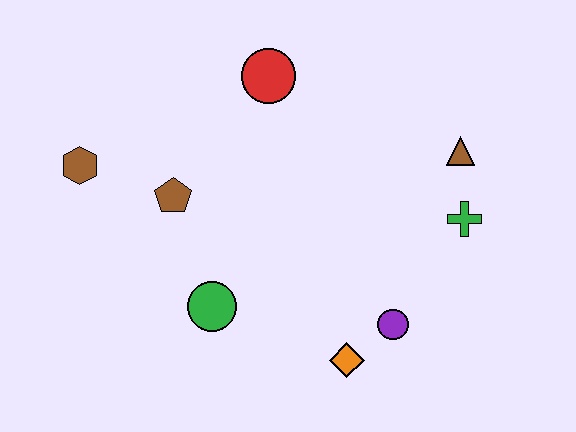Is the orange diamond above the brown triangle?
No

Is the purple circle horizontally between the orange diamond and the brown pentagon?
No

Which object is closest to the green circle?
The brown pentagon is closest to the green circle.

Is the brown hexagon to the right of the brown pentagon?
No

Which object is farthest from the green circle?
The brown triangle is farthest from the green circle.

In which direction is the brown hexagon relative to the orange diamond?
The brown hexagon is to the left of the orange diamond.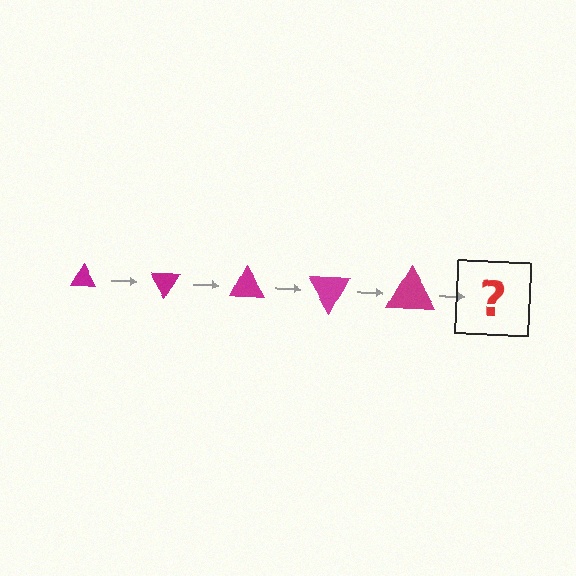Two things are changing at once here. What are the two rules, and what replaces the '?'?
The two rules are that the triangle grows larger each step and it rotates 60 degrees each step. The '?' should be a triangle, larger than the previous one and rotated 300 degrees from the start.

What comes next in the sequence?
The next element should be a triangle, larger than the previous one and rotated 300 degrees from the start.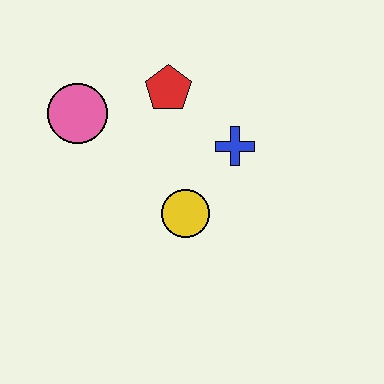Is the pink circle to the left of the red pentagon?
Yes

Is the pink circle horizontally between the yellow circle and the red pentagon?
No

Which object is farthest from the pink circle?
The blue cross is farthest from the pink circle.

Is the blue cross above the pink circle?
No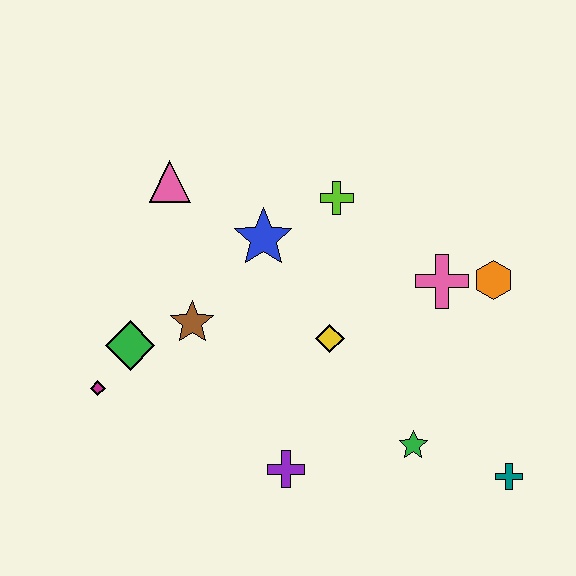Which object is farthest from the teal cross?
The pink triangle is farthest from the teal cross.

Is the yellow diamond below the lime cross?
Yes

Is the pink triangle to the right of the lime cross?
No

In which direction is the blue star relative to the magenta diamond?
The blue star is to the right of the magenta diamond.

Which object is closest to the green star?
The teal cross is closest to the green star.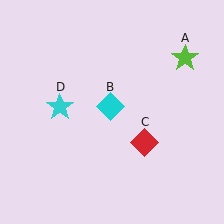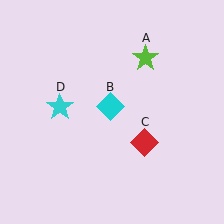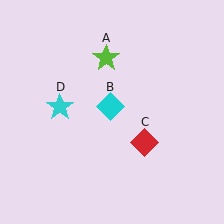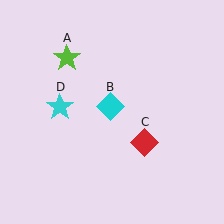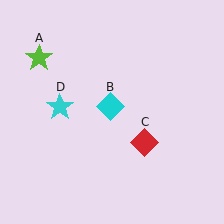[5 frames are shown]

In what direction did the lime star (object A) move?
The lime star (object A) moved left.